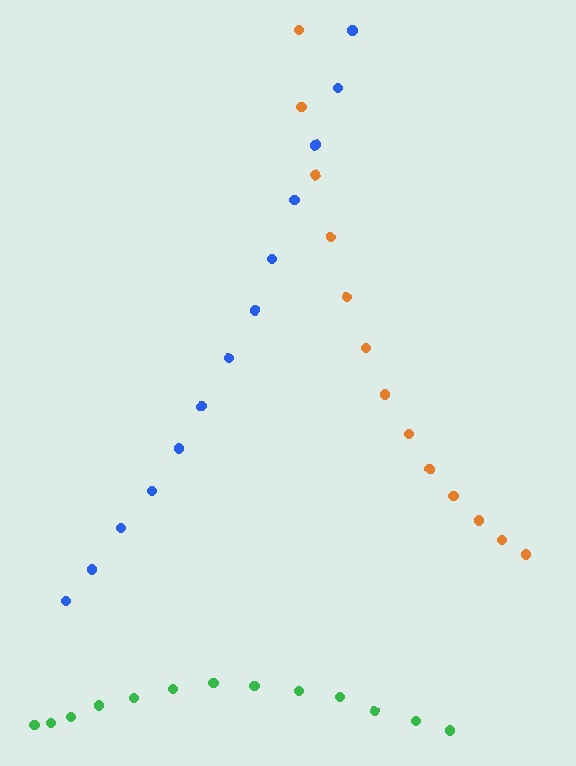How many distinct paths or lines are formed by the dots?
There are 3 distinct paths.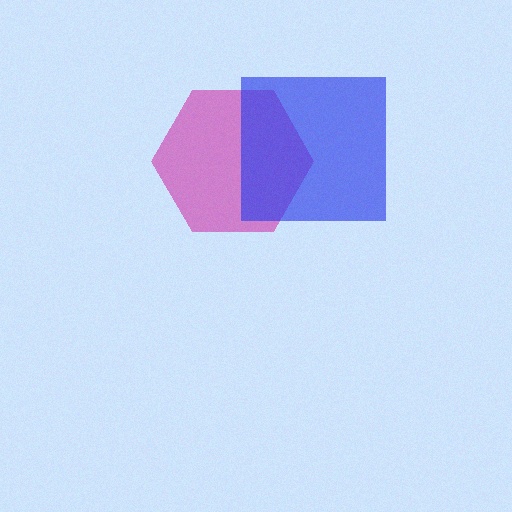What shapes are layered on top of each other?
The layered shapes are: a magenta hexagon, a blue square.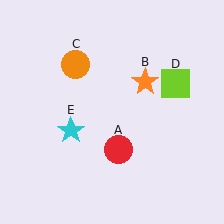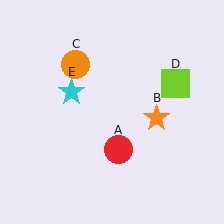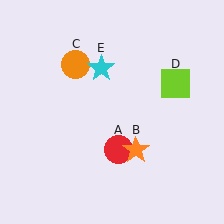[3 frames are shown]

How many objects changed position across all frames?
2 objects changed position: orange star (object B), cyan star (object E).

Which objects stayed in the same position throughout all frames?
Red circle (object A) and orange circle (object C) and lime square (object D) remained stationary.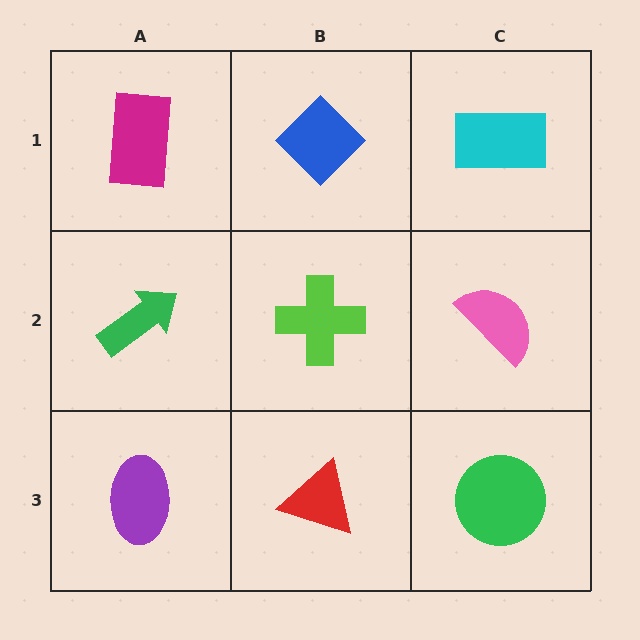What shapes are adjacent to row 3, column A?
A green arrow (row 2, column A), a red triangle (row 3, column B).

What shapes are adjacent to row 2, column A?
A magenta rectangle (row 1, column A), a purple ellipse (row 3, column A), a lime cross (row 2, column B).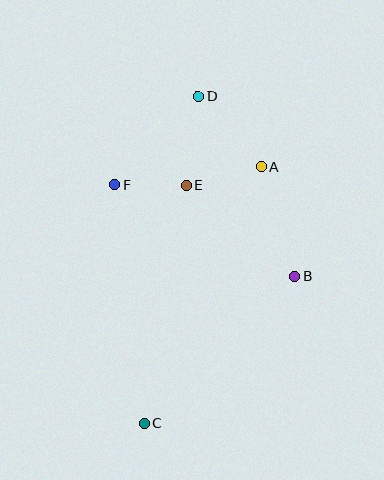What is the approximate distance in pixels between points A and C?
The distance between A and C is approximately 282 pixels.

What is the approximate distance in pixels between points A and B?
The distance between A and B is approximately 115 pixels.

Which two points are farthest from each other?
Points C and D are farthest from each other.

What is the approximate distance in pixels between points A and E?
The distance between A and E is approximately 77 pixels.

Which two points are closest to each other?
Points E and F are closest to each other.